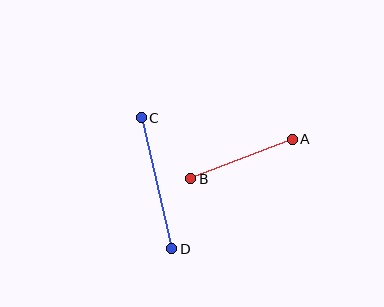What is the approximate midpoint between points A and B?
The midpoint is at approximately (242, 159) pixels.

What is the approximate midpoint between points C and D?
The midpoint is at approximately (156, 183) pixels.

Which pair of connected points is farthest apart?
Points C and D are farthest apart.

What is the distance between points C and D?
The distance is approximately 134 pixels.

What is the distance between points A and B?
The distance is approximately 109 pixels.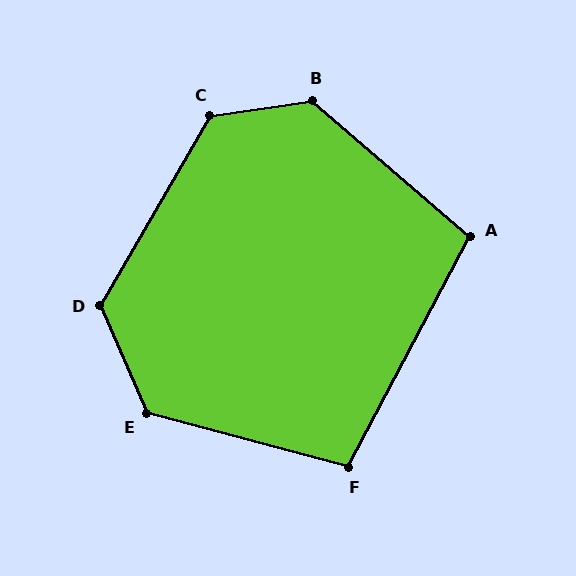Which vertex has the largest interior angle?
B, at approximately 131 degrees.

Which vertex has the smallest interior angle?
F, at approximately 103 degrees.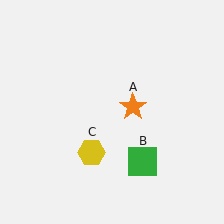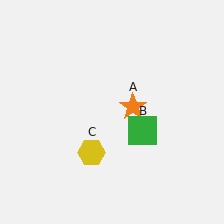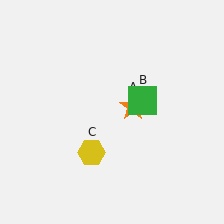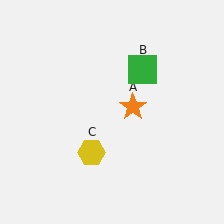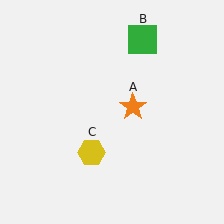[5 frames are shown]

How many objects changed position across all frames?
1 object changed position: green square (object B).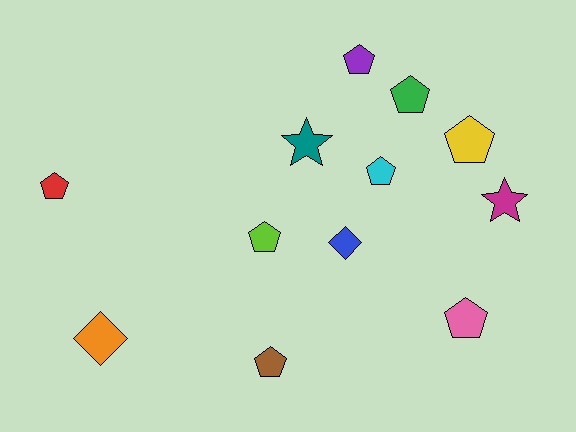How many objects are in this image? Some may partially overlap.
There are 12 objects.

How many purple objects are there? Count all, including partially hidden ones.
There is 1 purple object.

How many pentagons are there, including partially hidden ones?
There are 8 pentagons.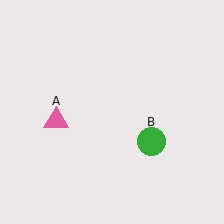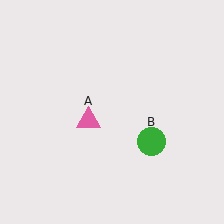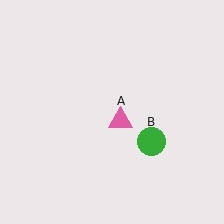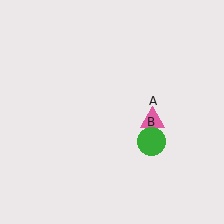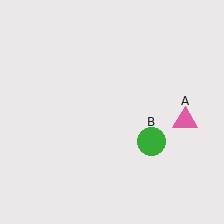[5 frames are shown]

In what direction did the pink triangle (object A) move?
The pink triangle (object A) moved right.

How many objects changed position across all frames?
1 object changed position: pink triangle (object A).